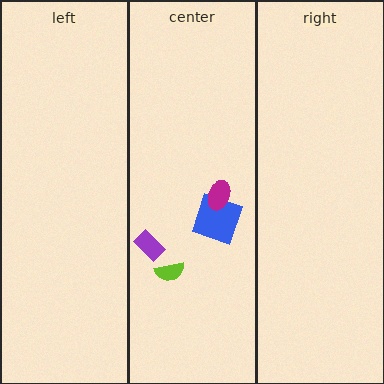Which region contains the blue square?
The center region.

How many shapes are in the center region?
4.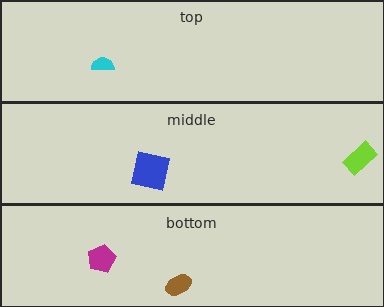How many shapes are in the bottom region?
2.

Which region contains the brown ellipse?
The bottom region.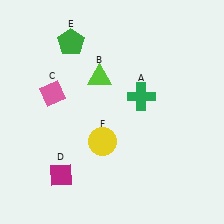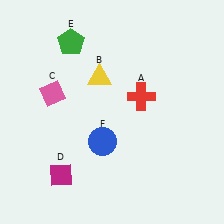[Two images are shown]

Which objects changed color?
A changed from green to red. B changed from lime to yellow. F changed from yellow to blue.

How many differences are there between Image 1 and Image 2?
There are 3 differences between the two images.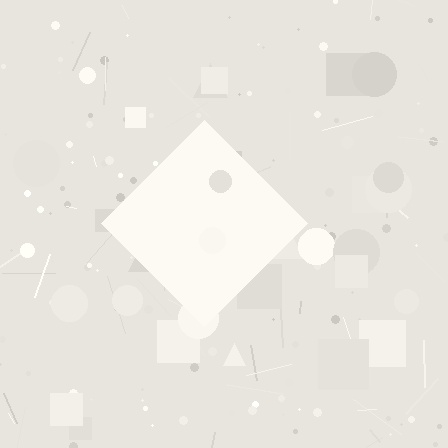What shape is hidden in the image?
A diamond is hidden in the image.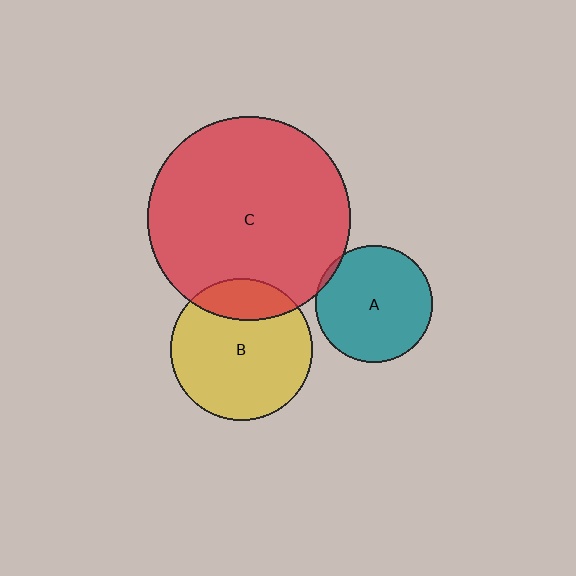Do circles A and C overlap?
Yes.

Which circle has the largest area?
Circle C (red).